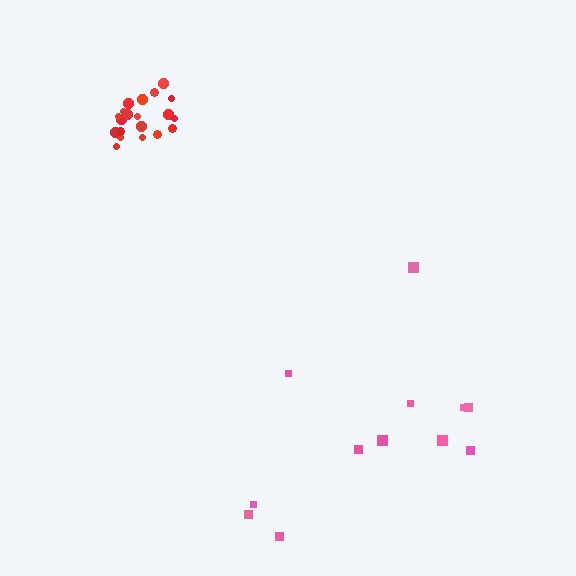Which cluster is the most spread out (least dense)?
Pink.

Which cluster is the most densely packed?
Red.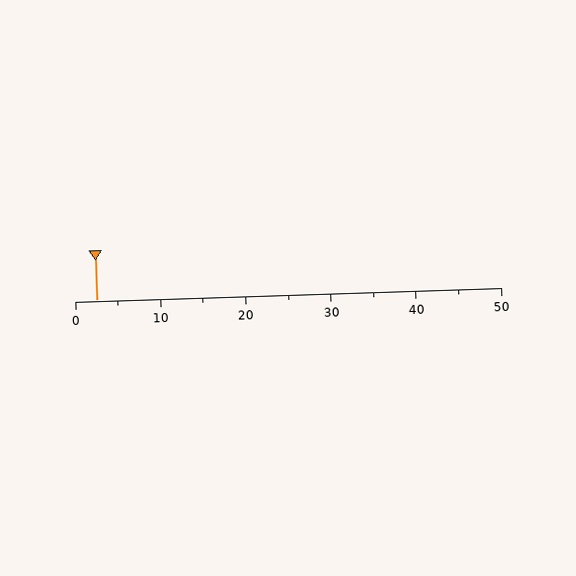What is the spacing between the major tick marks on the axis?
The major ticks are spaced 10 apart.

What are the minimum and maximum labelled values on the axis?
The axis runs from 0 to 50.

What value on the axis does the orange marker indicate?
The marker indicates approximately 2.5.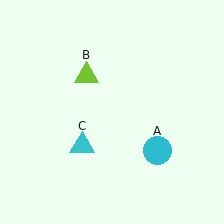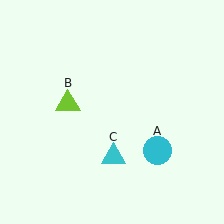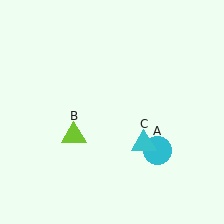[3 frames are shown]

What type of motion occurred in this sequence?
The lime triangle (object B), cyan triangle (object C) rotated counterclockwise around the center of the scene.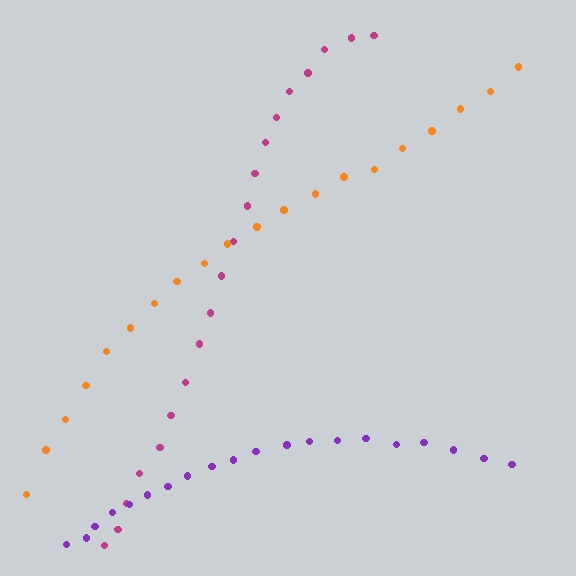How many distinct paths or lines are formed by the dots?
There are 3 distinct paths.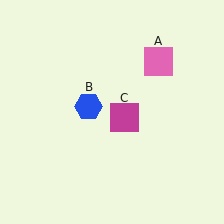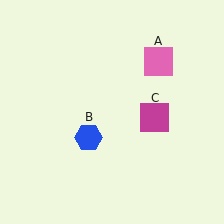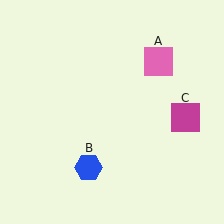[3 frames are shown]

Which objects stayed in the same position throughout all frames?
Pink square (object A) remained stationary.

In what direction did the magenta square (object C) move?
The magenta square (object C) moved right.